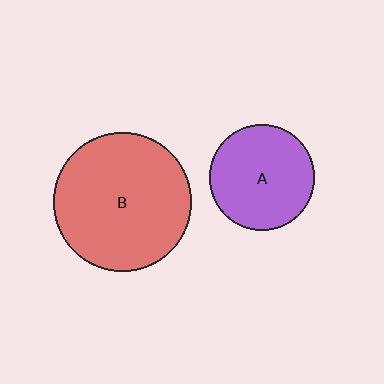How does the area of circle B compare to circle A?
Approximately 1.7 times.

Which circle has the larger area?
Circle B (red).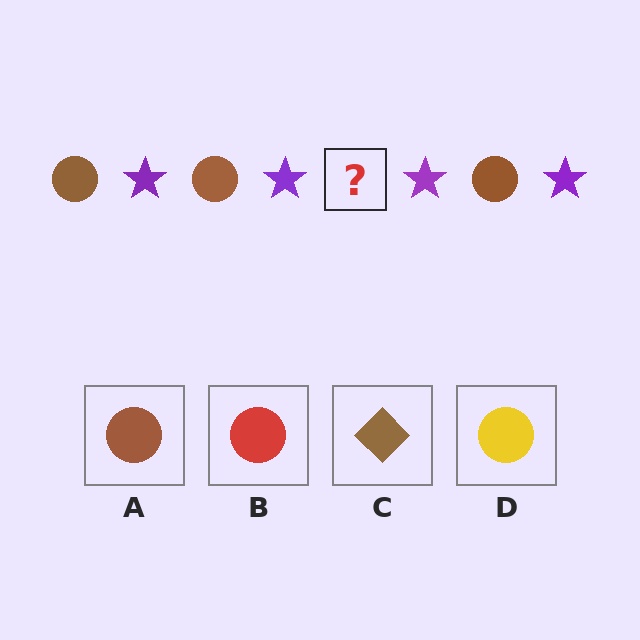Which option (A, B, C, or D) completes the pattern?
A.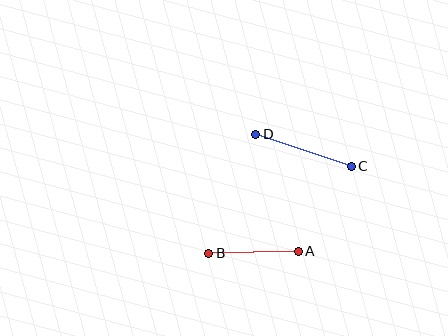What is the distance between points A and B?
The distance is approximately 90 pixels.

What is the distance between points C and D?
The distance is approximately 101 pixels.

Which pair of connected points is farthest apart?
Points C and D are farthest apart.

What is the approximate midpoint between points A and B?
The midpoint is at approximately (253, 252) pixels.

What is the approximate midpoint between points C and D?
The midpoint is at approximately (303, 150) pixels.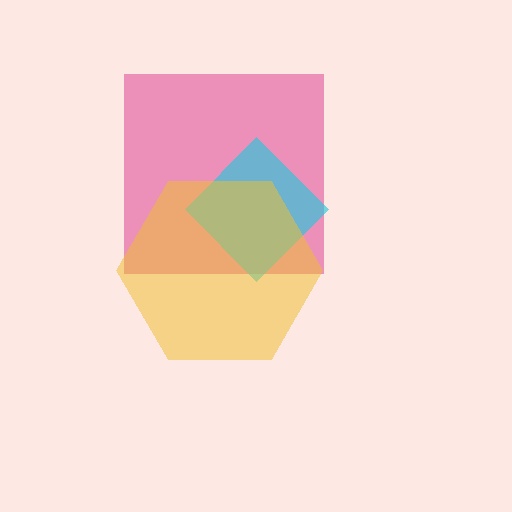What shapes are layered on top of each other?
The layered shapes are: a magenta square, a cyan diamond, a yellow hexagon.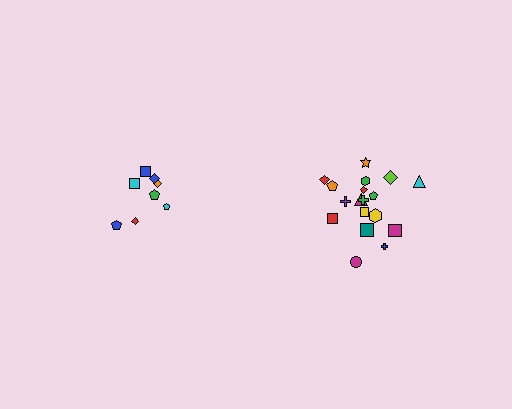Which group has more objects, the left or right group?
The right group.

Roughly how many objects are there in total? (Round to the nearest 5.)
Roughly 25 objects in total.